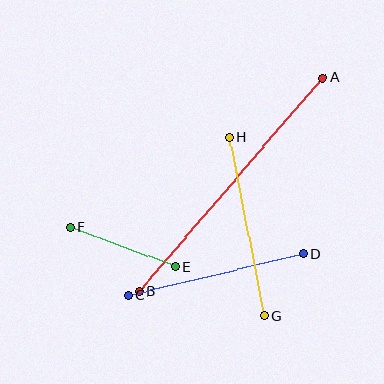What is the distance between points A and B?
The distance is approximately 281 pixels.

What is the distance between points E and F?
The distance is approximately 112 pixels.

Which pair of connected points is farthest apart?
Points A and B are farthest apart.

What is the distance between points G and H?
The distance is approximately 182 pixels.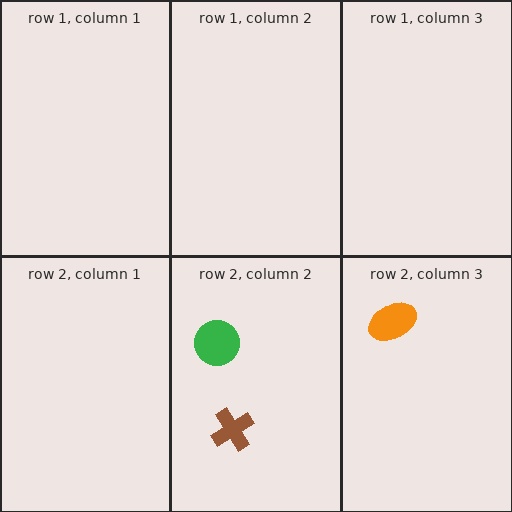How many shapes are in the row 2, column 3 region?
1.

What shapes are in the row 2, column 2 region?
The brown cross, the green circle.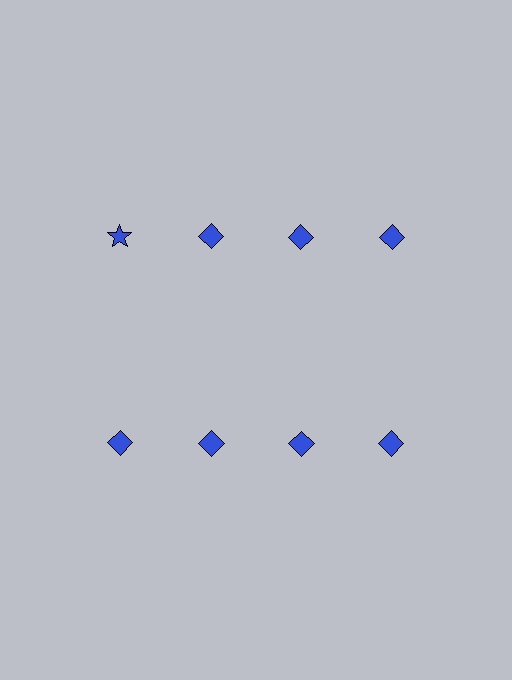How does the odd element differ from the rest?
It has a different shape: star instead of diamond.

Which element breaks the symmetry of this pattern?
The blue star in the top row, leftmost column breaks the symmetry. All other shapes are blue diamonds.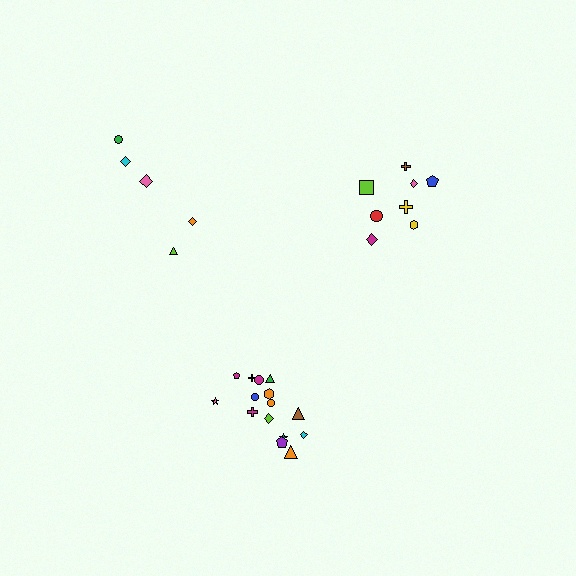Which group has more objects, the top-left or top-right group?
The top-right group.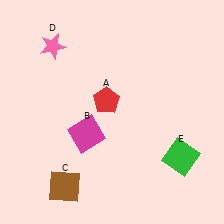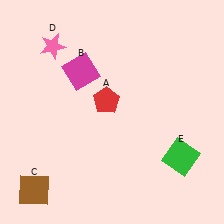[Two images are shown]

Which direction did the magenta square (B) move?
The magenta square (B) moved up.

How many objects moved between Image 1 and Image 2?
2 objects moved between the two images.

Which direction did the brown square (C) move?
The brown square (C) moved left.